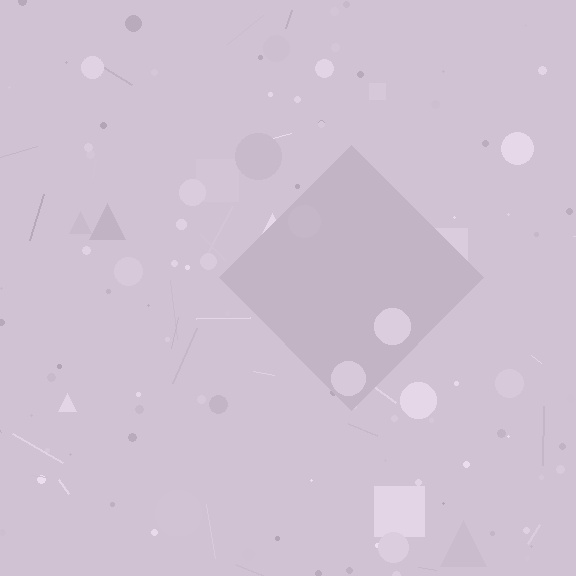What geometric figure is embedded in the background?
A diamond is embedded in the background.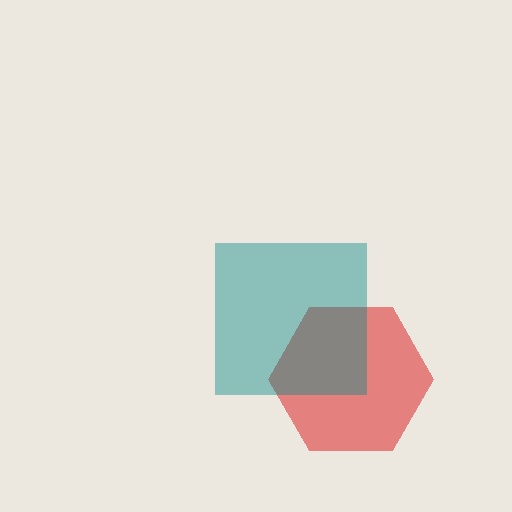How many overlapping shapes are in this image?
There are 2 overlapping shapes in the image.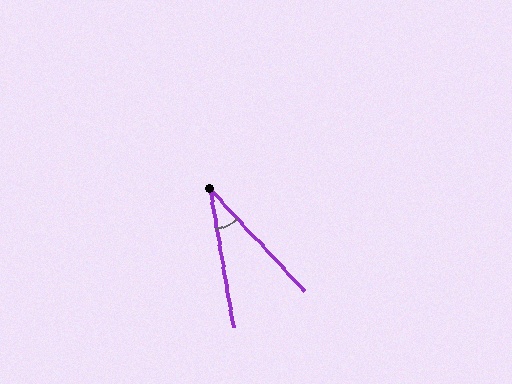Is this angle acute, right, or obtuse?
It is acute.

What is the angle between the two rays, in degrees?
Approximately 33 degrees.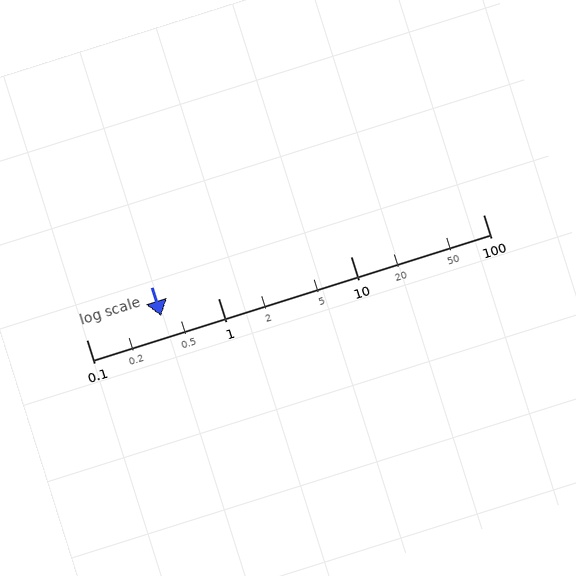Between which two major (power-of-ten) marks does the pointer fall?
The pointer is between 0.1 and 1.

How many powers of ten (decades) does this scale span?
The scale spans 3 decades, from 0.1 to 100.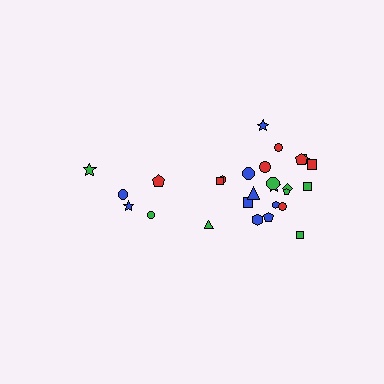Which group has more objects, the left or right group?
The right group.